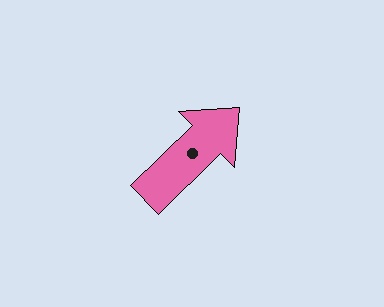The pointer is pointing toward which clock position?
Roughly 2 o'clock.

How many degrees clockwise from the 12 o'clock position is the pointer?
Approximately 45 degrees.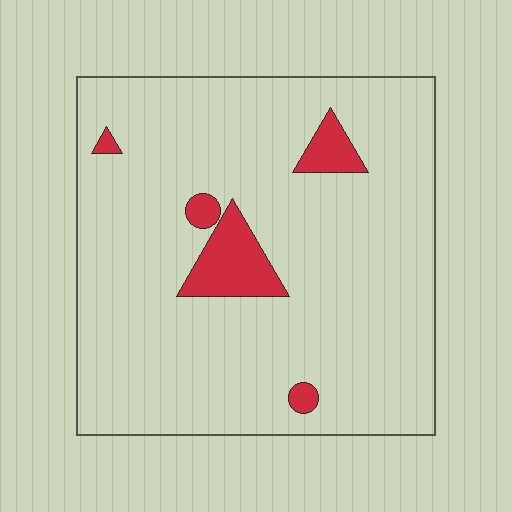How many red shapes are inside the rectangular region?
5.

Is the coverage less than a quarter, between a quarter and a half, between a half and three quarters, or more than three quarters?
Less than a quarter.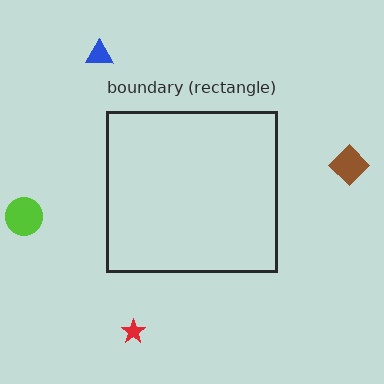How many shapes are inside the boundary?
0 inside, 4 outside.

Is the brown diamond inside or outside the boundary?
Outside.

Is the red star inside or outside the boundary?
Outside.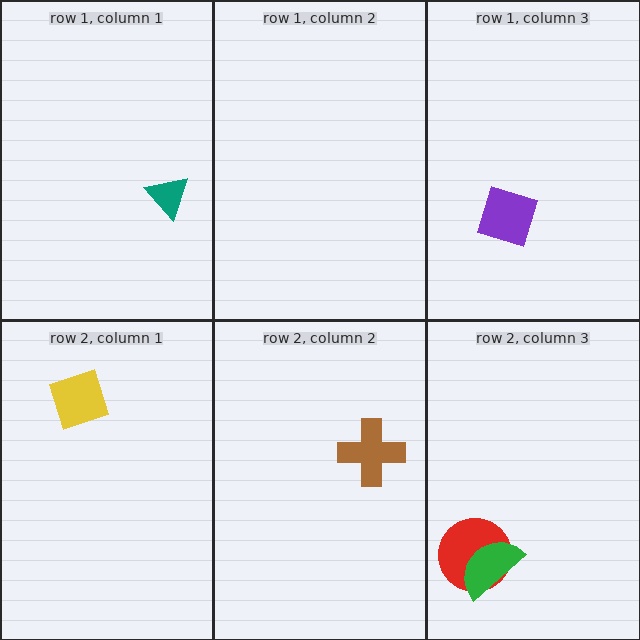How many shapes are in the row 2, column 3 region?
2.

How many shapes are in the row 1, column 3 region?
1.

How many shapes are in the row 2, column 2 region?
1.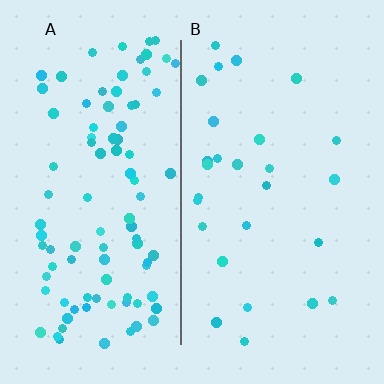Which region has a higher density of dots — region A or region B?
A (the left).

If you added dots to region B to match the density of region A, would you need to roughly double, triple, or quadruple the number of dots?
Approximately triple.